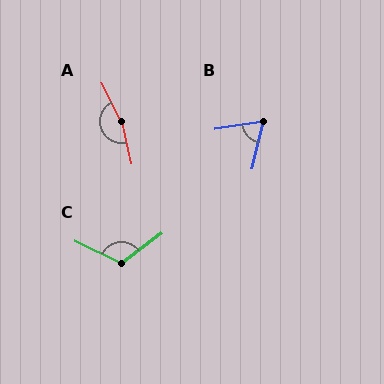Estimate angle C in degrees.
Approximately 117 degrees.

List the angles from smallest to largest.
B (68°), C (117°), A (166°).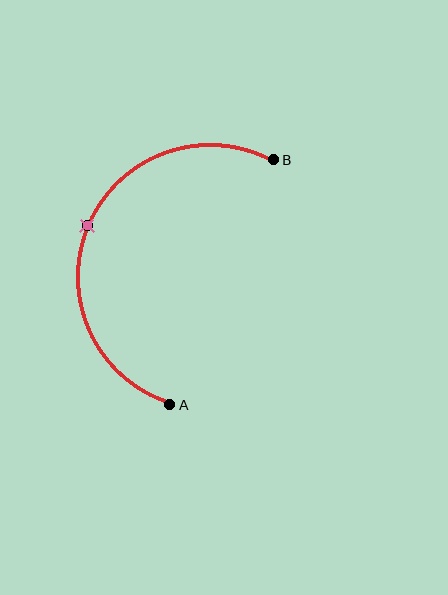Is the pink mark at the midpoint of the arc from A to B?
Yes. The pink mark lies on the arc at equal arc-length from both A and B — it is the arc midpoint.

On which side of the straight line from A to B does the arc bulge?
The arc bulges to the left of the straight line connecting A and B.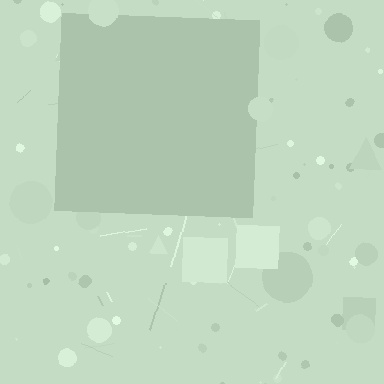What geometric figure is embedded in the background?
A square is embedded in the background.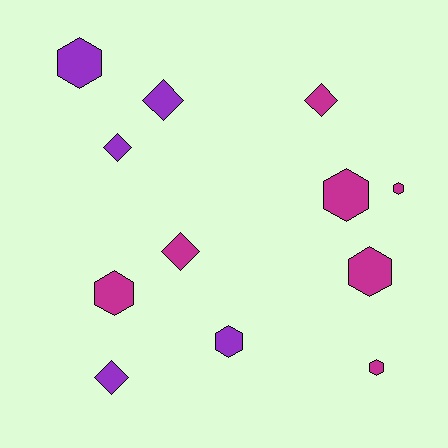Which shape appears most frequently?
Hexagon, with 7 objects.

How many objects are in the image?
There are 12 objects.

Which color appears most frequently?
Magenta, with 7 objects.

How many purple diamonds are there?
There are 3 purple diamonds.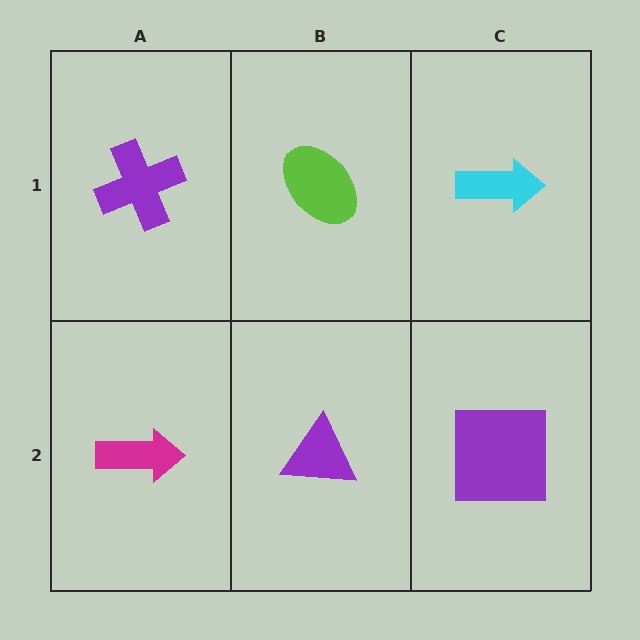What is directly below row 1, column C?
A purple square.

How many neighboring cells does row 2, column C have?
2.